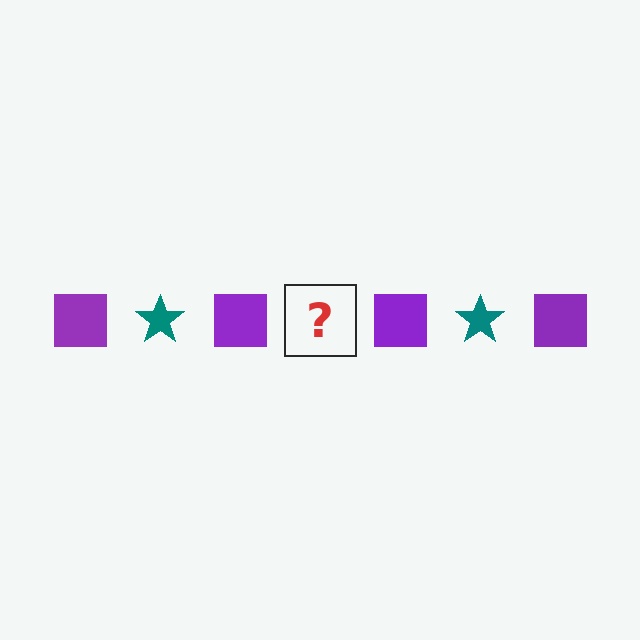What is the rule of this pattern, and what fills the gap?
The rule is that the pattern alternates between purple square and teal star. The gap should be filled with a teal star.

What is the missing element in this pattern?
The missing element is a teal star.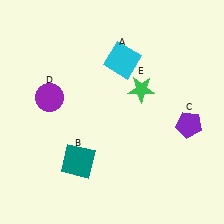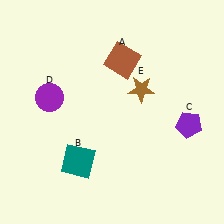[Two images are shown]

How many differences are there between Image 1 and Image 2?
There are 2 differences between the two images.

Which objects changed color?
A changed from cyan to brown. E changed from green to brown.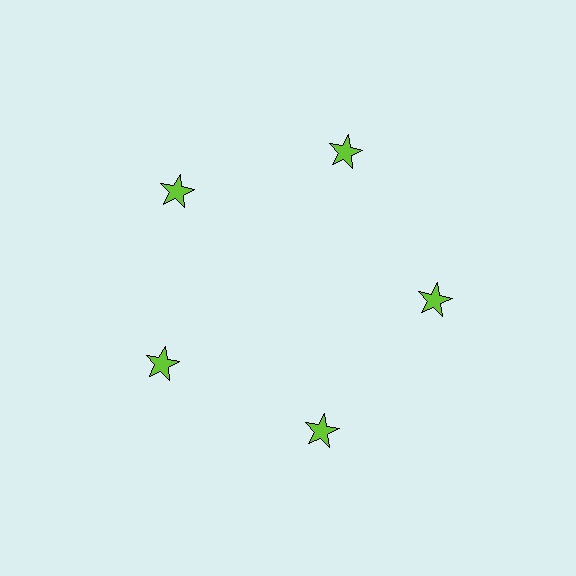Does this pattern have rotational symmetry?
Yes, this pattern has 5-fold rotational symmetry. It looks the same after rotating 72 degrees around the center.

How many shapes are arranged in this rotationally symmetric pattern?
There are 5 shapes, arranged in 5 groups of 1.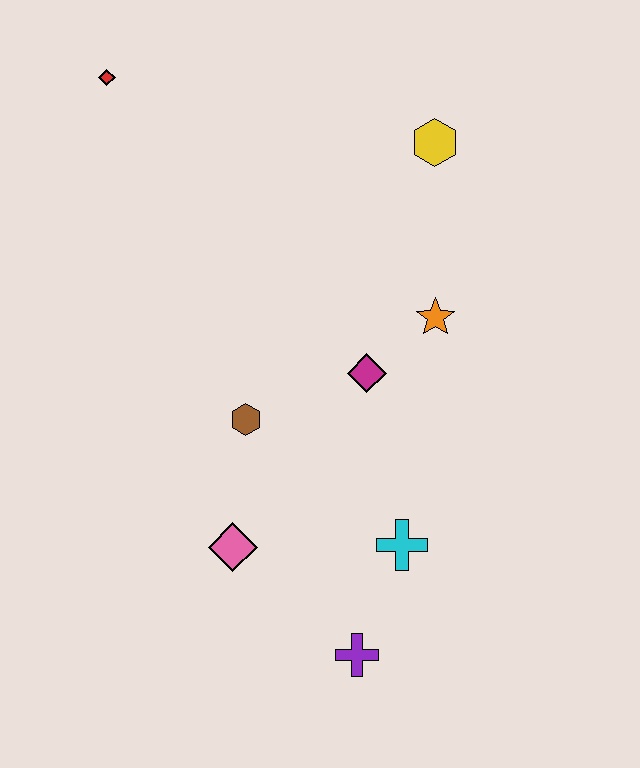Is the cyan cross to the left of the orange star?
Yes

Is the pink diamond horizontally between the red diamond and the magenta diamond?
Yes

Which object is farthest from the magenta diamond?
The red diamond is farthest from the magenta diamond.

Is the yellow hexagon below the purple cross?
No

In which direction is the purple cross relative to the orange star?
The purple cross is below the orange star.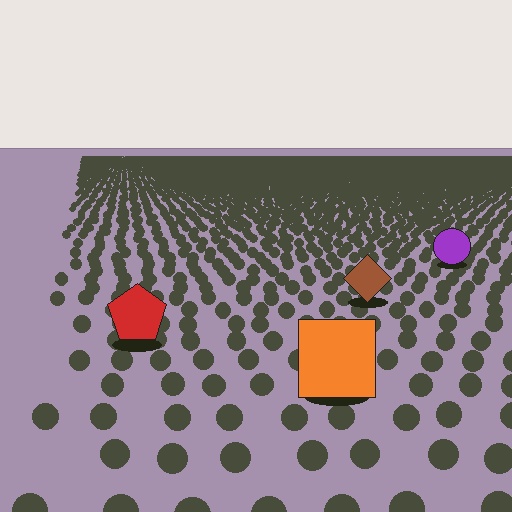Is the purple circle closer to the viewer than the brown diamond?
No. The brown diamond is closer — you can tell from the texture gradient: the ground texture is coarser near it.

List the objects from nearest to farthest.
From nearest to farthest: the orange square, the red pentagon, the brown diamond, the purple circle.